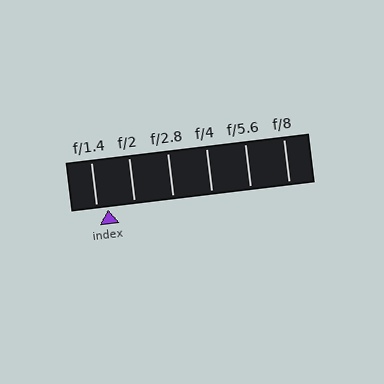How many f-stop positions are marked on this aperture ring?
There are 6 f-stop positions marked.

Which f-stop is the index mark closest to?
The index mark is closest to f/1.4.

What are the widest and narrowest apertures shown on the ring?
The widest aperture shown is f/1.4 and the narrowest is f/8.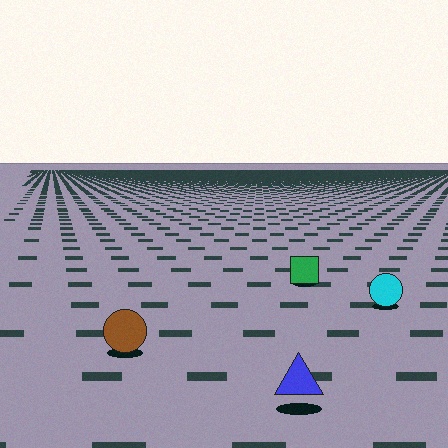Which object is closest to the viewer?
The blue triangle is closest. The texture marks near it are larger and more spread out.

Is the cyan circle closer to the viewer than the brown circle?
No. The brown circle is closer — you can tell from the texture gradient: the ground texture is coarser near it.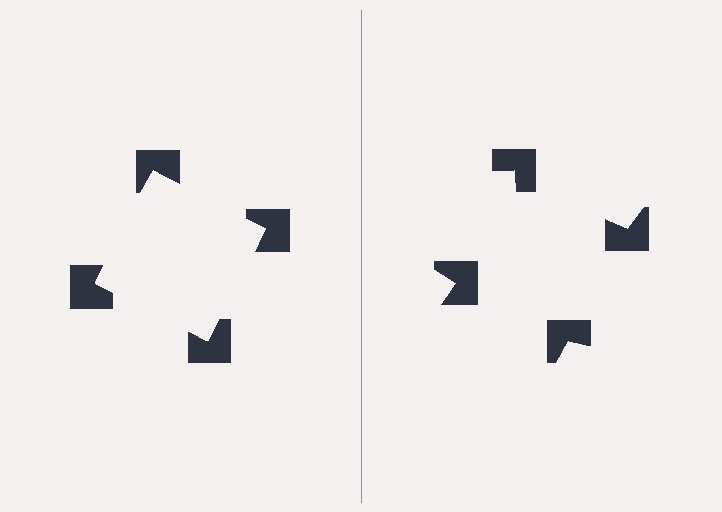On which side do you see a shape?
An illusory square appears on the left side. On the right side the wedge cuts are rotated, so no coherent shape forms.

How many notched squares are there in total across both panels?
8 — 4 on each side.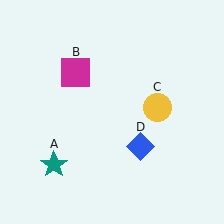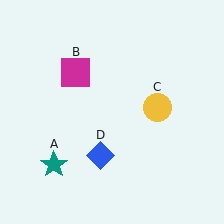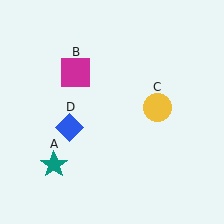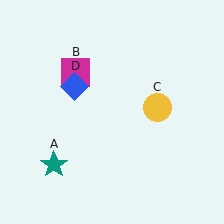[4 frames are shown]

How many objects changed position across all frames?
1 object changed position: blue diamond (object D).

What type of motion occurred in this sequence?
The blue diamond (object D) rotated clockwise around the center of the scene.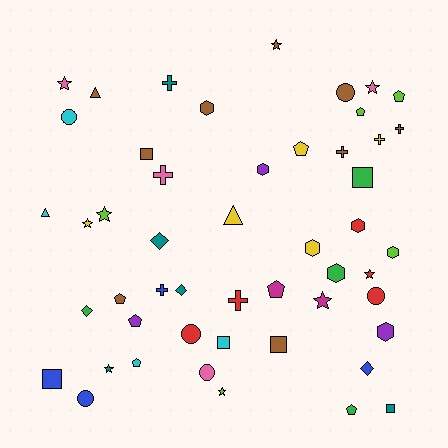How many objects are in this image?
There are 50 objects.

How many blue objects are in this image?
There are 4 blue objects.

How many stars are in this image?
There are 9 stars.